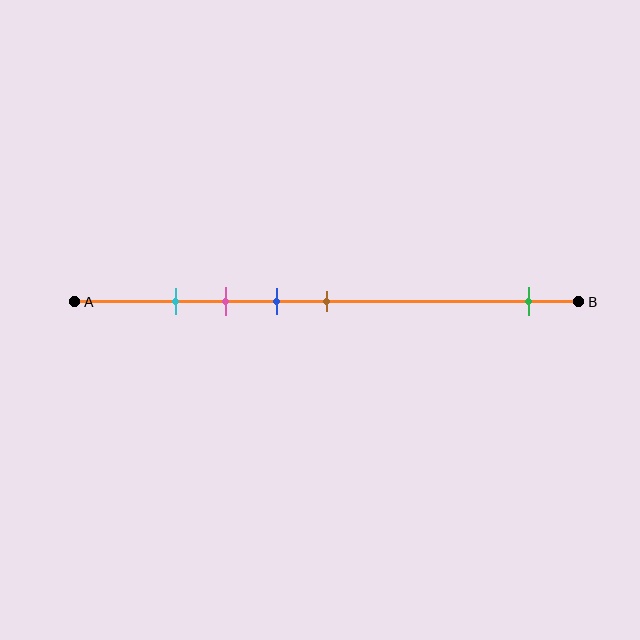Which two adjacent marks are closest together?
The cyan and pink marks are the closest adjacent pair.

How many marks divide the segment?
There are 5 marks dividing the segment.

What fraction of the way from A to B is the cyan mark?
The cyan mark is approximately 20% (0.2) of the way from A to B.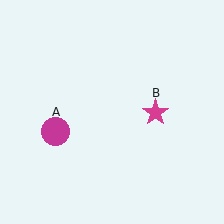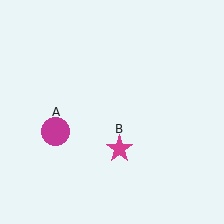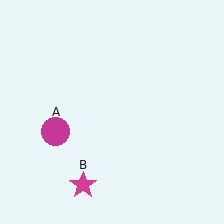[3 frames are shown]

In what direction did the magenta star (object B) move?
The magenta star (object B) moved down and to the left.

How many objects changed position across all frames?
1 object changed position: magenta star (object B).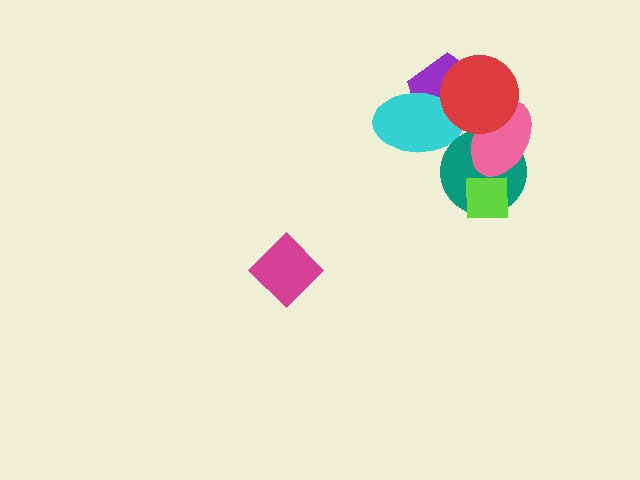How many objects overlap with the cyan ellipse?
2 objects overlap with the cyan ellipse.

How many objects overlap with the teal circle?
2 objects overlap with the teal circle.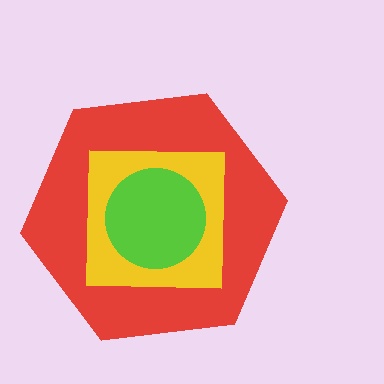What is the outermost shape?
The red hexagon.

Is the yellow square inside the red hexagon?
Yes.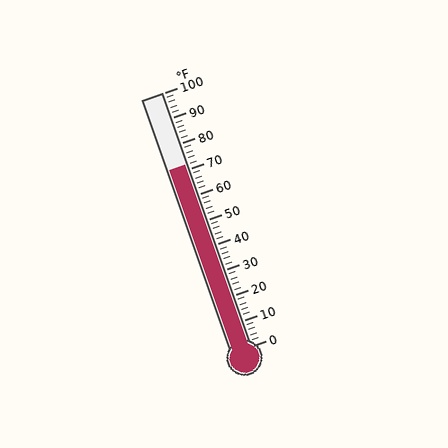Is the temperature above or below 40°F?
The temperature is above 40°F.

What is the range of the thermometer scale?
The thermometer scale ranges from 0°F to 100°F.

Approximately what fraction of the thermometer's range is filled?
The thermometer is filled to approximately 70% of its range.